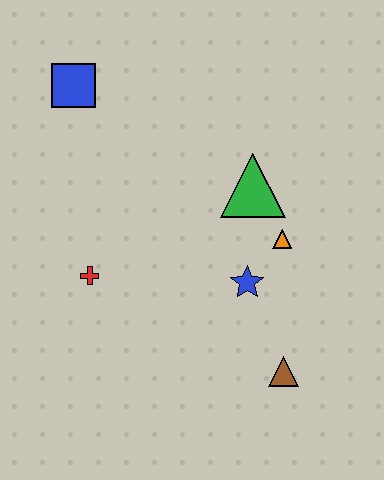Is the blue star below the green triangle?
Yes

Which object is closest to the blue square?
The red cross is closest to the blue square.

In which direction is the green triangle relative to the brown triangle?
The green triangle is above the brown triangle.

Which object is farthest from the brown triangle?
The blue square is farthest from the brown triangle.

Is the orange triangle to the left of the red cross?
No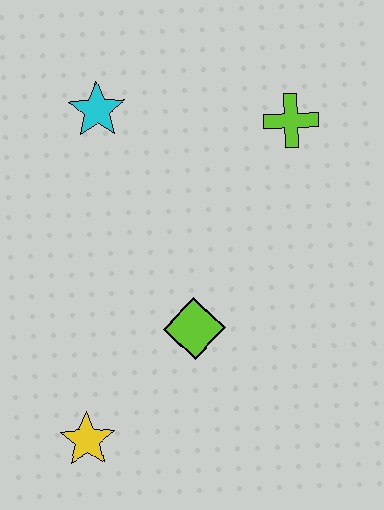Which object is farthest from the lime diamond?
The cyan star is farthest from the lime diamond.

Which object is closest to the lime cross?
The cyan star is closest to the lime cross.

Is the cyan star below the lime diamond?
No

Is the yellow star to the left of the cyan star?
Yes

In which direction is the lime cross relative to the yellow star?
The lime cross is above the yellow star.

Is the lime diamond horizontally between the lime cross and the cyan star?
Yes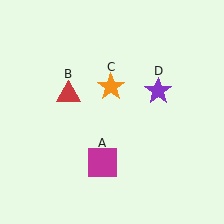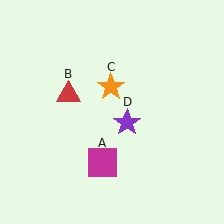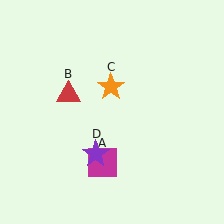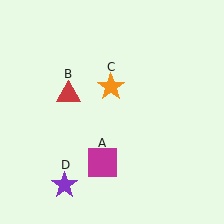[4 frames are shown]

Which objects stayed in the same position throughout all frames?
Magenta square (object A) and red triangle (object B) and orange star (object C) remained stationary.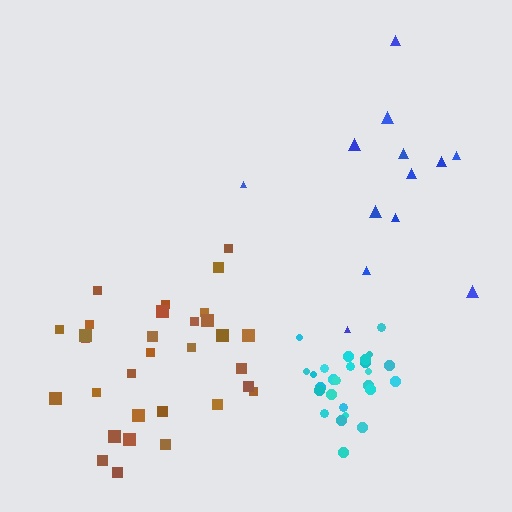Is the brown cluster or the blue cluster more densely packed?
Brown.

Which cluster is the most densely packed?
Cyan.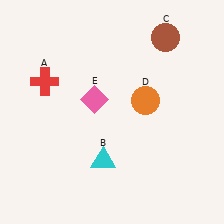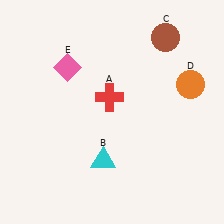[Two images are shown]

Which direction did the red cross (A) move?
The red cross (A) moved right.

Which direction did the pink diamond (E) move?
The pink diamond (E) moved up.